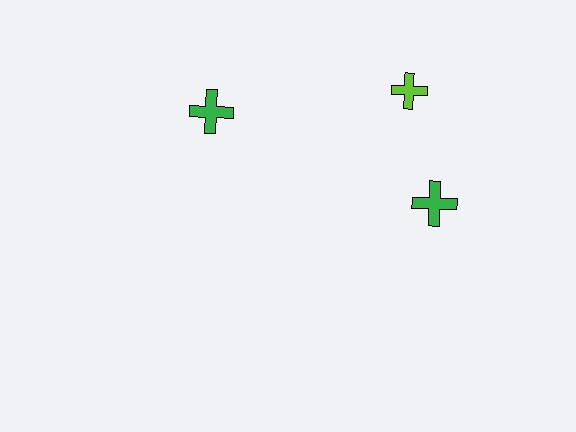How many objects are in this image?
There are 3 objects.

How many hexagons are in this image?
There are no hexagons.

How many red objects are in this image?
There are no red objects.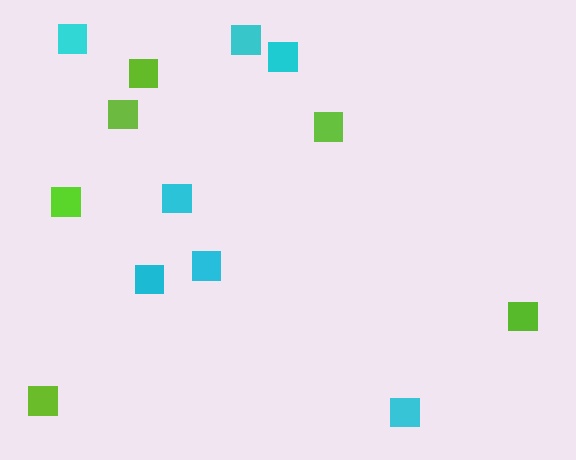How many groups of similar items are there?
There are 2 groups: one group of cyan squares (7) and one group of lime squares (6).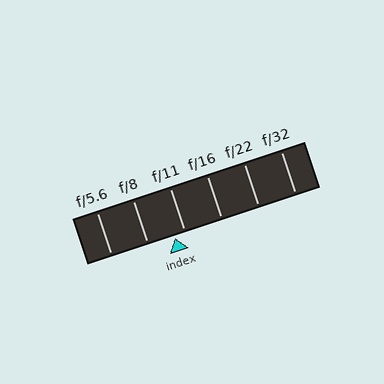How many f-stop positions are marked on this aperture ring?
There are 6 f-stop positions marked.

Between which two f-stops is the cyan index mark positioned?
The index mark is between f/8 and f/11.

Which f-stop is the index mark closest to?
The index mark is closest to f/11.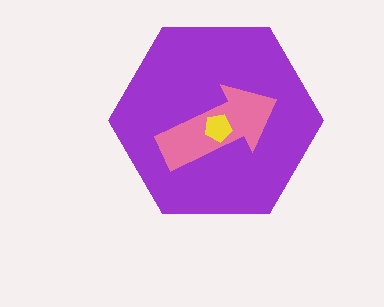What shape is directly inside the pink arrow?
The yellow pentagon.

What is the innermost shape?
The yellow pentagon.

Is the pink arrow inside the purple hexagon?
Yes.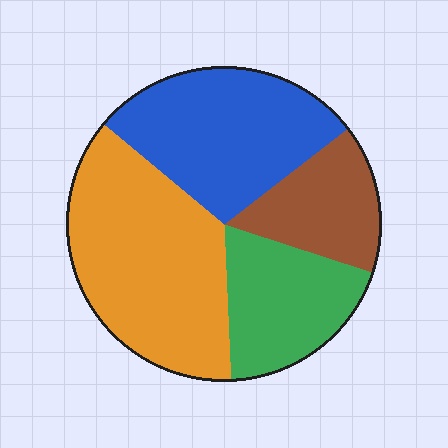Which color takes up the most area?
Orange, at roughly 35%.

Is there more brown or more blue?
Blue.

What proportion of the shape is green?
Green takes up less than a quarter of the shape.